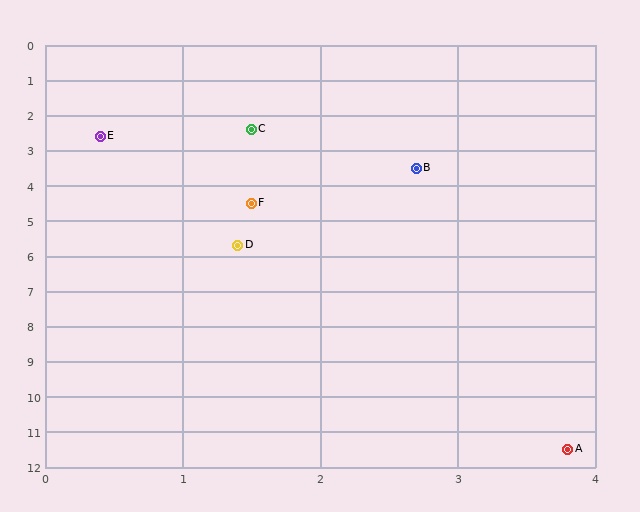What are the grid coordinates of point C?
Point C is at approximately (1.5, 2.4).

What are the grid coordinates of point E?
Point E is at approximately (0.4, 2.6).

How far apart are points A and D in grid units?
Points A and D are about 6.3 grid units apart.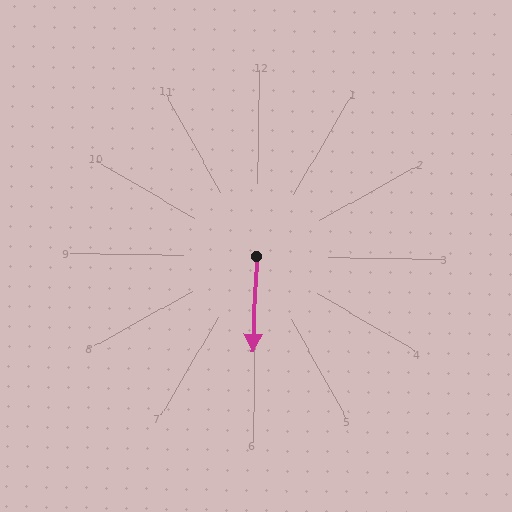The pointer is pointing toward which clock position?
Roughly 6 o'clock.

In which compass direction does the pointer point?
South.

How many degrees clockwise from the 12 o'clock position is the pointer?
Approximately 182 degrees.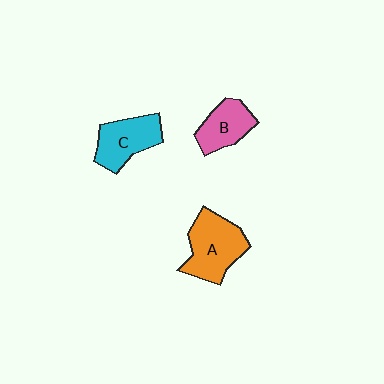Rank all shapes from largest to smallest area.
From largest to smallest: A (orange), C (cyan), B (pink).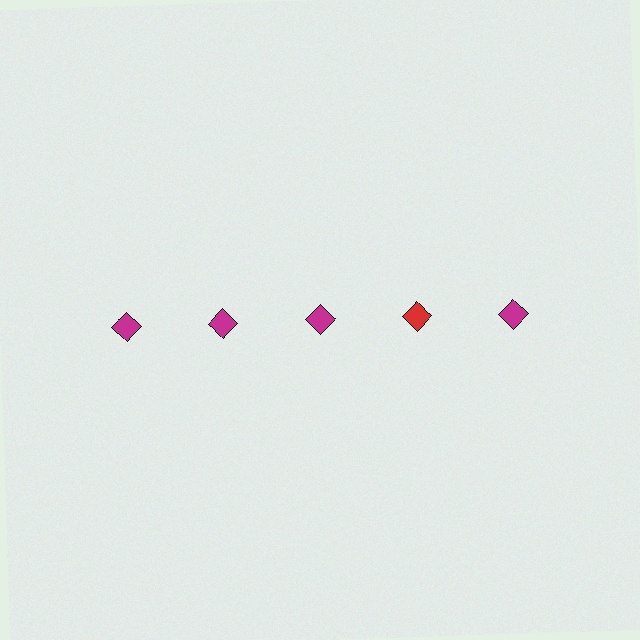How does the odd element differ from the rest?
It has a different color: red instead of magenta.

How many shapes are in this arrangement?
There are 5 shapes arranged in a grid pattern.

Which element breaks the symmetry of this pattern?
The red diamond in the top row, second from right column breaks the symmetry. All other shapes are magenta diamonds.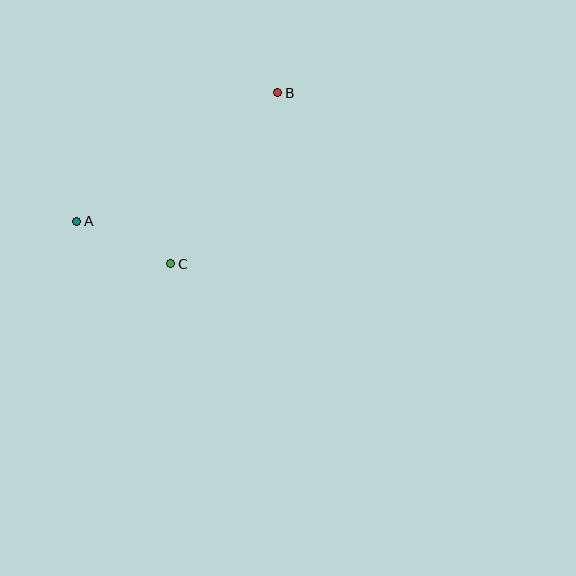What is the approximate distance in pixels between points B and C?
The distance between B and C is approximately 201 pixels.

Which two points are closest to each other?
Points A and C are closest to each other.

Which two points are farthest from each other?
Points A and B are farthest from each other.